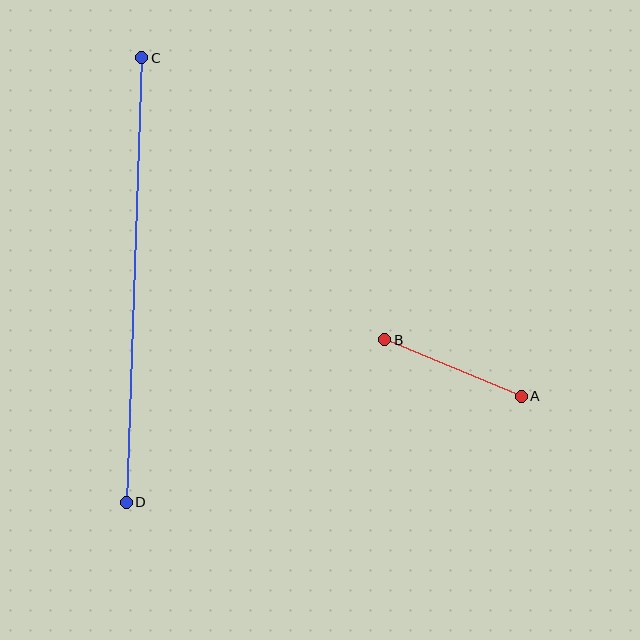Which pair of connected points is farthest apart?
Points C and D are farthest apart.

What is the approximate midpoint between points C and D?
The midpoint is at approximately (134, 280) pixels.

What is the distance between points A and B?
The distance is approximately 148 pixels.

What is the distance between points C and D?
The distance is approximately 445 pixels.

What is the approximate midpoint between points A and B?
The midpoint is at approximately (453, 368) pixels.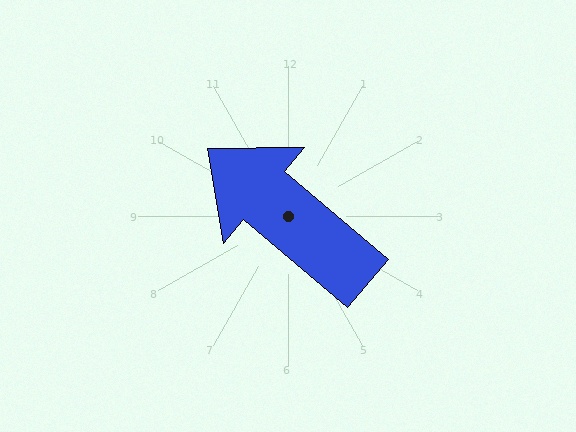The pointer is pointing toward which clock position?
Roughly 10 o'clock.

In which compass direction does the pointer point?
Northwest.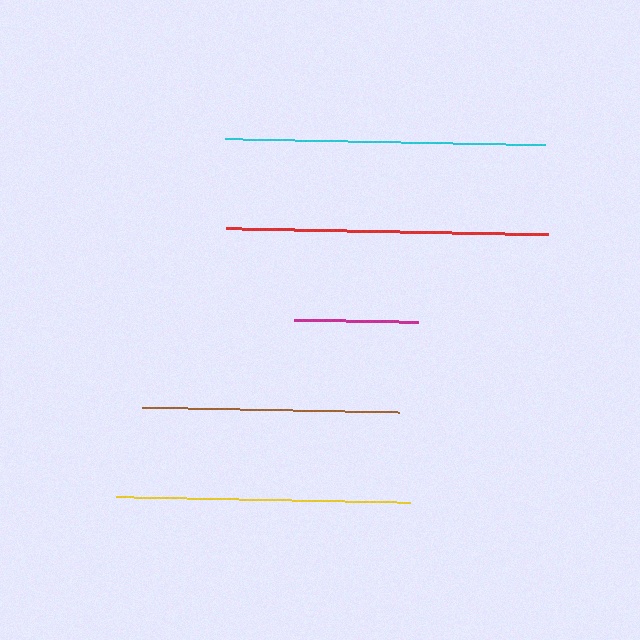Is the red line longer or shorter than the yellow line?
The red line is longer than the yellow line.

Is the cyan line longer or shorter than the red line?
The red line is longer than the cyan line.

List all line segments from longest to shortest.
From longest to shortest: red, cyan, yellow, brown, magenta.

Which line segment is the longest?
The red line is the longest at approximately 322 pixels.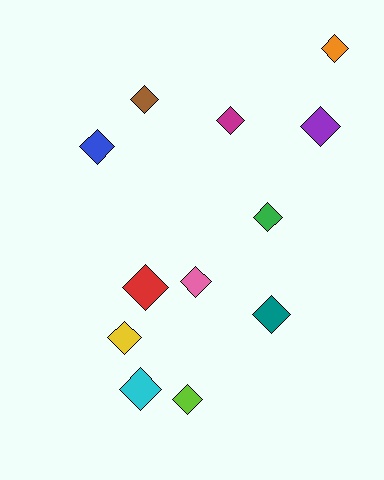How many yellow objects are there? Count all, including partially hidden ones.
There is 1 yellow object.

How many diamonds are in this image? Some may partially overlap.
There are 12 diamonds.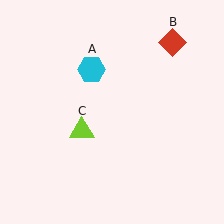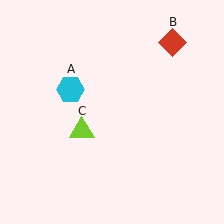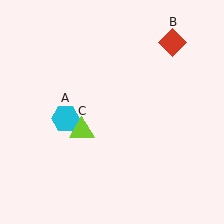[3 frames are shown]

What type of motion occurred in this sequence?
The cyan hexagon (object A) rotated counterclockwise around the center of the scene.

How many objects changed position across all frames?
1 object changed position: cyan hexagon (object A).